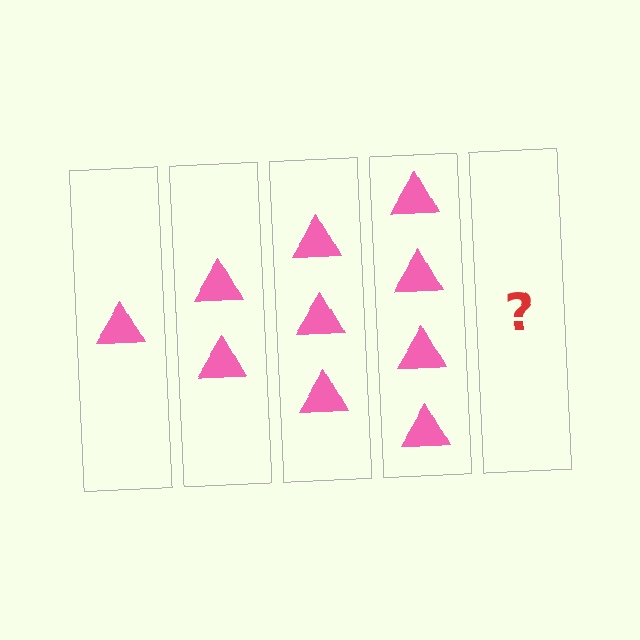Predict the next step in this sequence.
The next step is 5 triangles.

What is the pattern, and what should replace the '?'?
The pattern is that each step adds one more triangle. The '?' should be 5 triangles.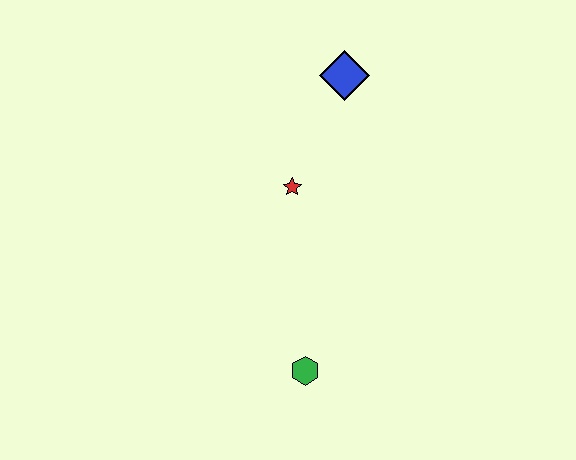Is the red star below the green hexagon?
No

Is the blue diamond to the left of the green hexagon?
No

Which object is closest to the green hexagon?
The red star is closest to the green hexagon.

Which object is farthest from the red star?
The green hexagon is farthest from the red star.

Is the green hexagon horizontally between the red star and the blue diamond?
Yes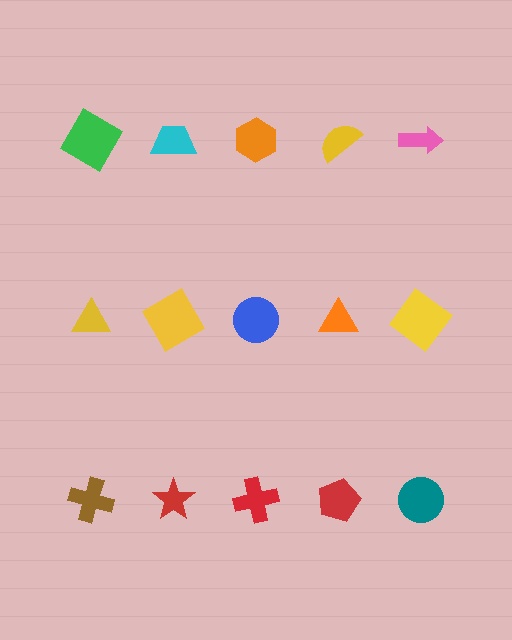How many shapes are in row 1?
5 shapes.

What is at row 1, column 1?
A green diamond.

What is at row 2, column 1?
A yellow triangle.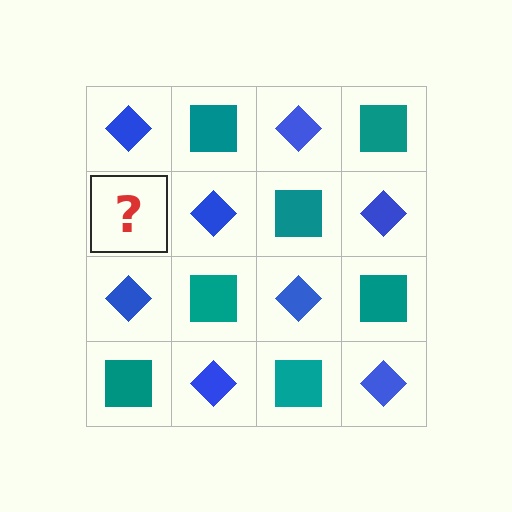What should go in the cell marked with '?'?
The missing cell should contain a teal square.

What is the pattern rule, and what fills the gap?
The rule is that it alternates blue diamond and teal square in a checkerboard pattern. The gap should be filled with a teal square.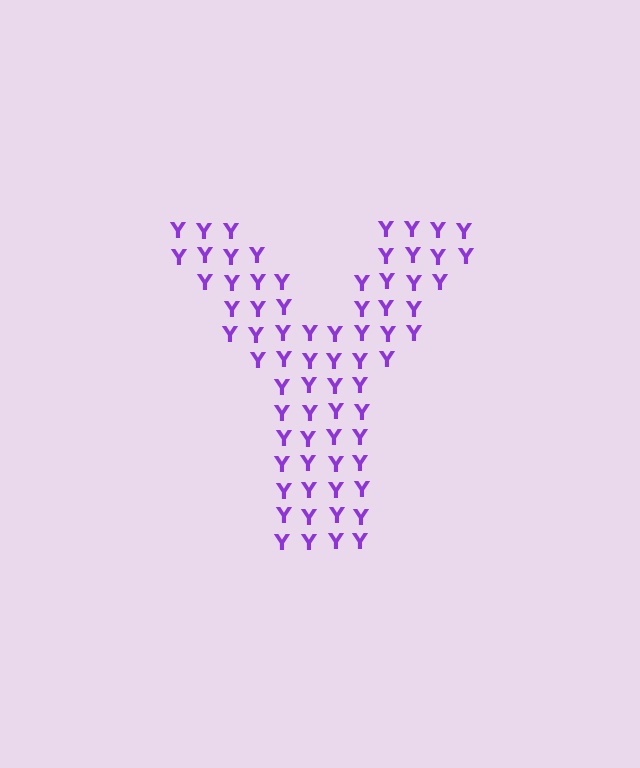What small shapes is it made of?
It is made of small letter Y's.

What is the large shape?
The large shape is the letter Y.